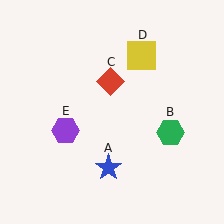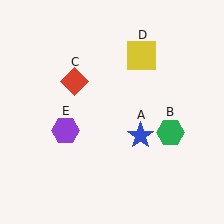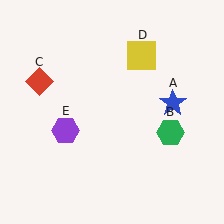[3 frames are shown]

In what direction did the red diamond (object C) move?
The red diamond (object C) moved left.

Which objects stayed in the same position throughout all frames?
Green hexagon (object B) and yellow square (object D) and purple hexagon (object E) remained stationary.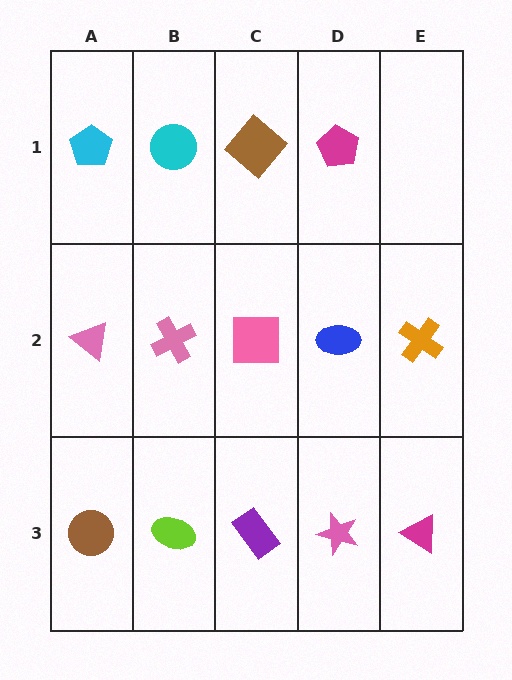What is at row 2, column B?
A pink cross.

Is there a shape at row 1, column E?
No, that cell is empty.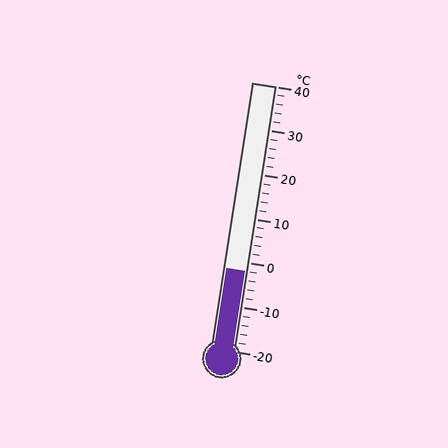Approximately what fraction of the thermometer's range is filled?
The thermometer is filled to approximately 30% of its range.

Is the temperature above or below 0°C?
The temperature is below 0°C.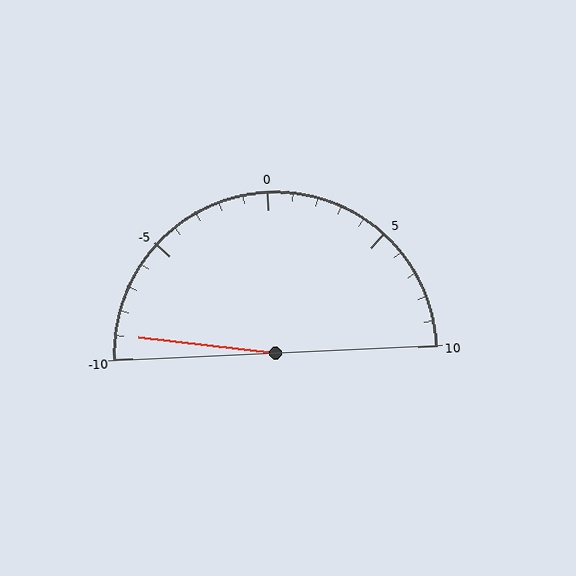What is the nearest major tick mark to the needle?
The nearest major tick mark is -10.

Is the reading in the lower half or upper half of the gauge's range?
The reading is in the lower half of the range (-10 to 10).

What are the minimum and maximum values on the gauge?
The gauge ranges from -10 to 10.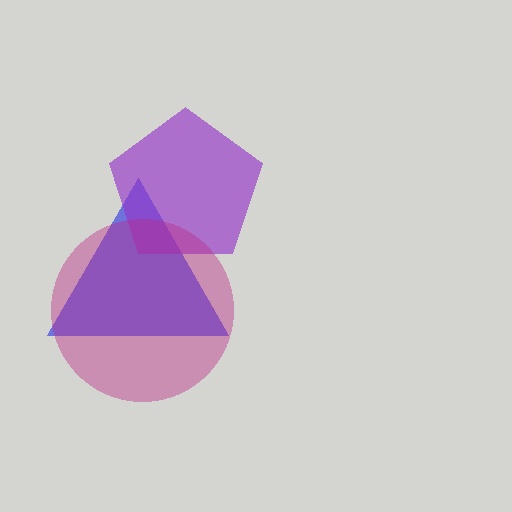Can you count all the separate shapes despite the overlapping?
Yes, there are 3 separate shapes.